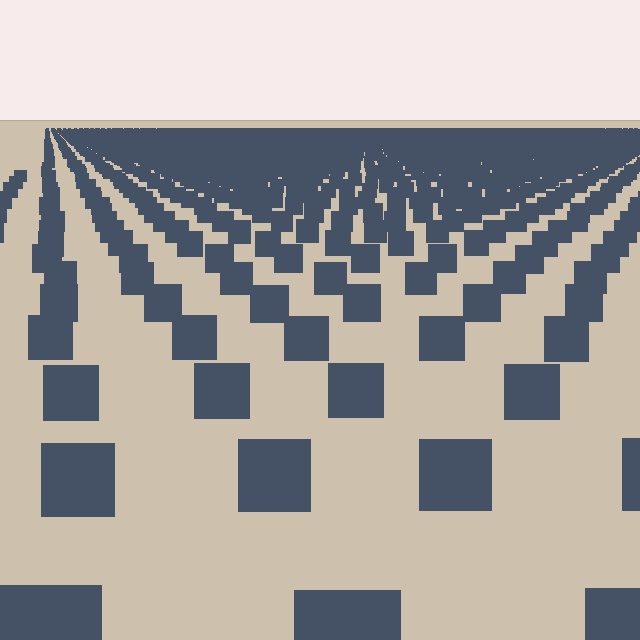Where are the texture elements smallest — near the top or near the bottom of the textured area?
Near the top.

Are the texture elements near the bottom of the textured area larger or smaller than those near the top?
Larger. Near the bottom, elements are closer to the viewer and appear at a bigger on-screen size.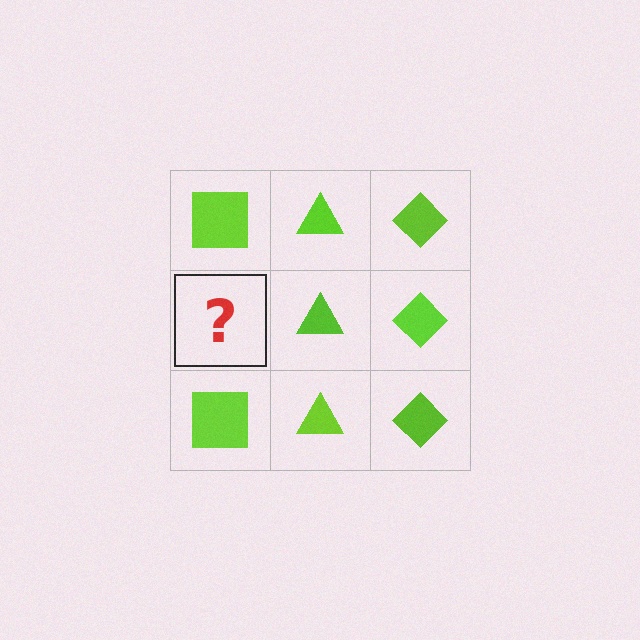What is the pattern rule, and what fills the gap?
The rule is that each column has a consistent shape. The gap should be filled with a lime square.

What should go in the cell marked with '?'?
The missing cell should contain a lime square.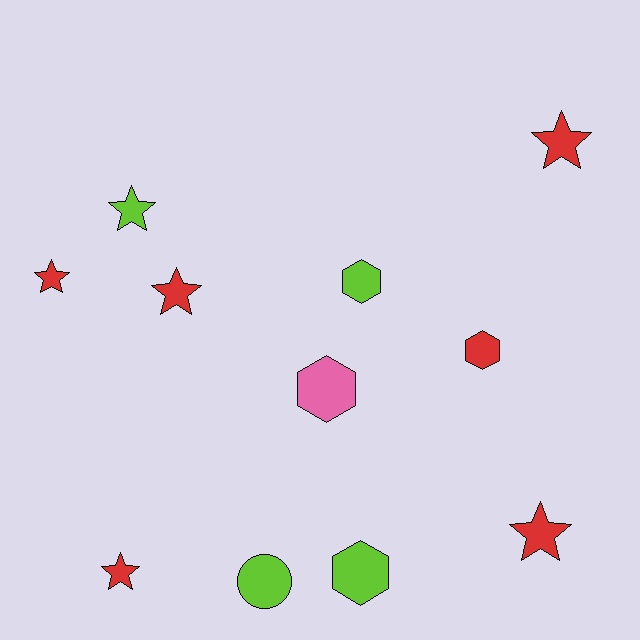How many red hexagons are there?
There is 1 red hexagon.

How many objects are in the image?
There are 11 objects.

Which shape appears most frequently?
Star, with 6 objects.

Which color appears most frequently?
Red, with 6 objects.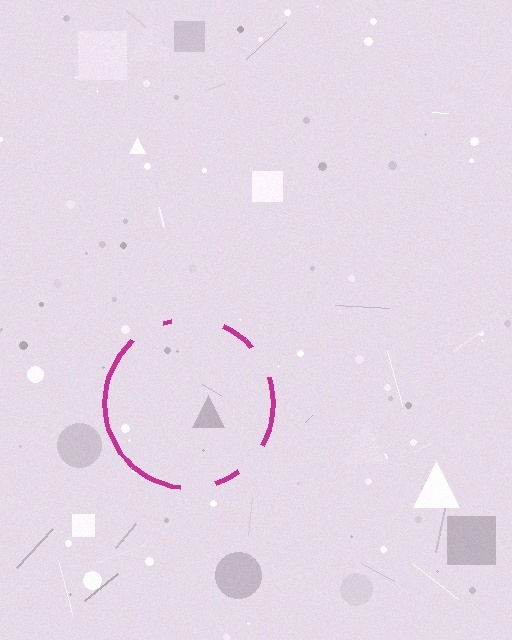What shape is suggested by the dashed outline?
The dashed outline suggests a circle.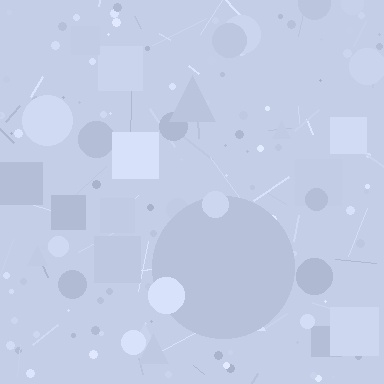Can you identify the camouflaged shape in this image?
The camouflaged shape is a circle.